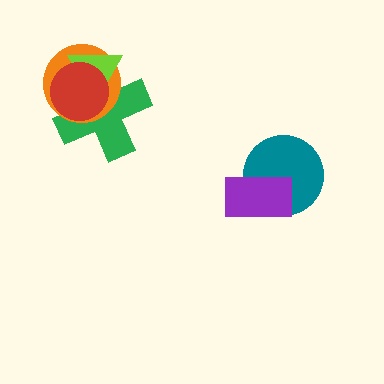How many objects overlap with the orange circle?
3 objects overlap with the orange circle.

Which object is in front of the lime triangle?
The red circle is in front of the lime triangle.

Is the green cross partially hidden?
Yes, it is partially covered by another shape.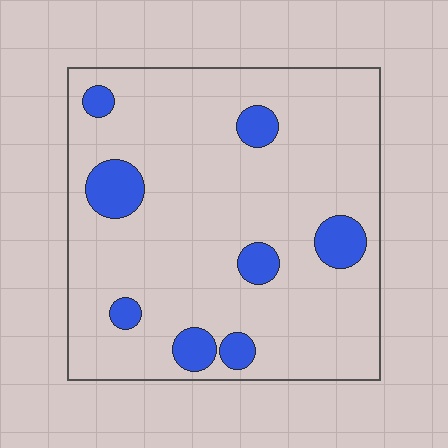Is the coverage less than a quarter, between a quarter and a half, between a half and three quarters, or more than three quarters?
Less than a quarter.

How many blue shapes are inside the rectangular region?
8.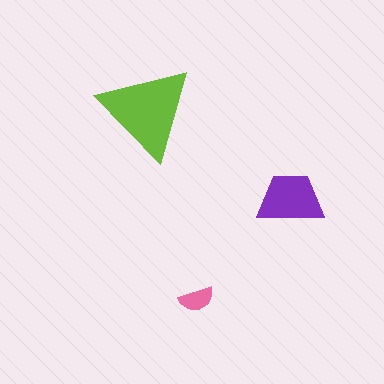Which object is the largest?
The lime triangle.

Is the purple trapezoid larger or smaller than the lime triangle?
Smaller.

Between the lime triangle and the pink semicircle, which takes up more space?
The lime triangle.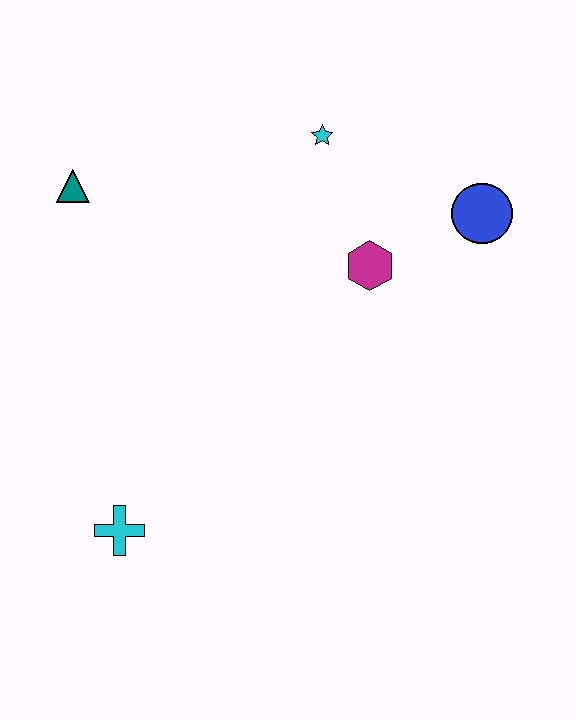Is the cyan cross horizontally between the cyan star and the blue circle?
No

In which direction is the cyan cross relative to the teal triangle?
The cyan cross is below the teal triangle.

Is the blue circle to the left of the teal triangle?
No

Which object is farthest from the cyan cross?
The blue circle is farthest from the cyan cross.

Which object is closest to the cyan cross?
The teal triangle is closest to the cyan cross.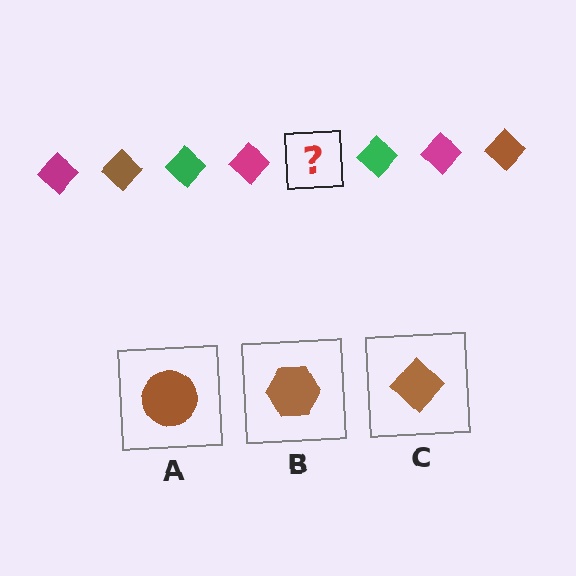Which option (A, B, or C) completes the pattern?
C.